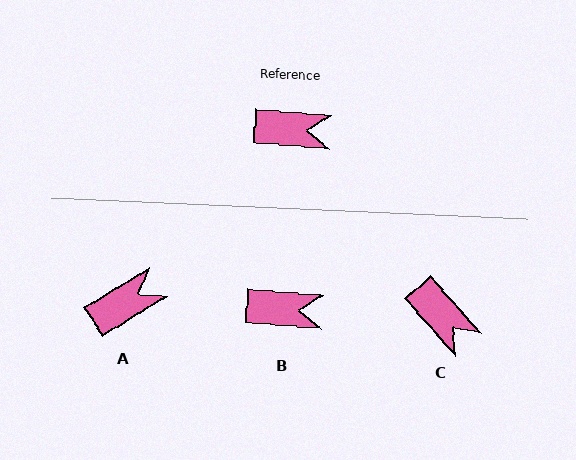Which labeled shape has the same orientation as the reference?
B.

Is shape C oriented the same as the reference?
No, it is off by about 44 degrees.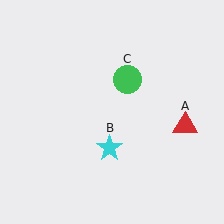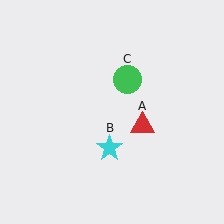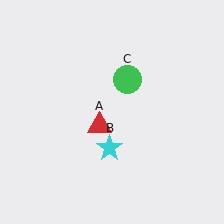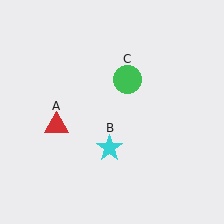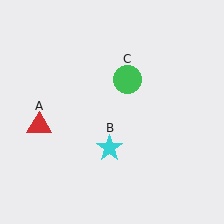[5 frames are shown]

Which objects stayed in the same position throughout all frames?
Cyan star (object B) and green circle (object C) remained stationary.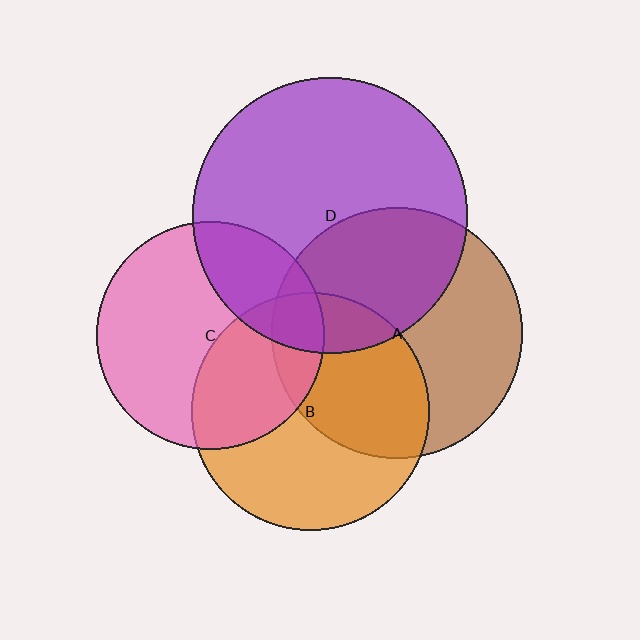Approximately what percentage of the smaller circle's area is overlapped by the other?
Approximately 15%.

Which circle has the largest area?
Circle D (purple).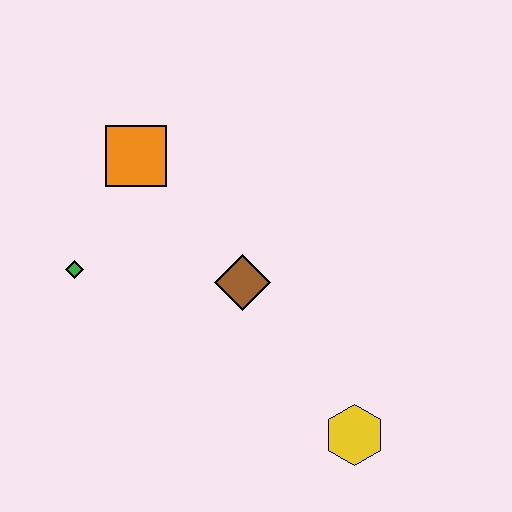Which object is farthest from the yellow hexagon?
The orange square is farthest from the yellow hexagon.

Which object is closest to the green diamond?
The orange square is closest to the green diamond.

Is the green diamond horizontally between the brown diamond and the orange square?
No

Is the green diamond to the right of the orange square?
No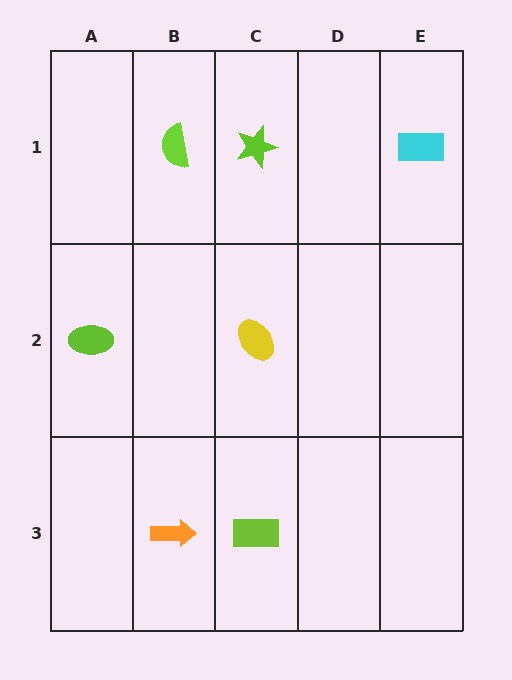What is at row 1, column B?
A lime semicircle.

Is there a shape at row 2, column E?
No, that cell is empty.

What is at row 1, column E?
A cyan rectangle.